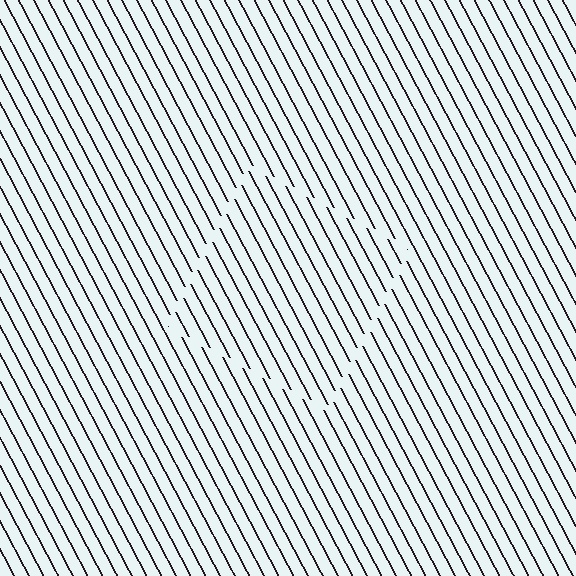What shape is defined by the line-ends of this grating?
An illusory square. The interior of the shape contains the same grating, shifted by half a period — the contour is defined by the phase discontinuity where line-ends from the inner and outer gratings abut.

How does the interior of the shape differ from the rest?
The interior of the shape contains the same grating, shifted by half a period — the contour is defined by the phase discontinuity where line-ends from the inner and outer gratings abut.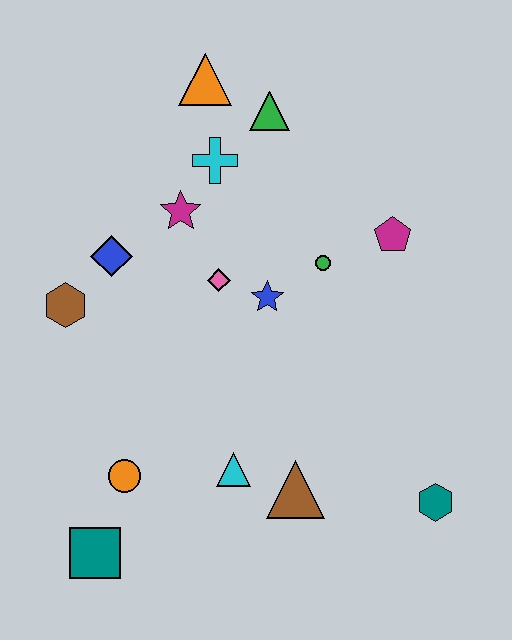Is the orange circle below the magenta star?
Yes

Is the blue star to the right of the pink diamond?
Yes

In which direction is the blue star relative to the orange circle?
The blue star is above the orange circle.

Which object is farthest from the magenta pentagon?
The teal square is farthest from the magenta pentagon.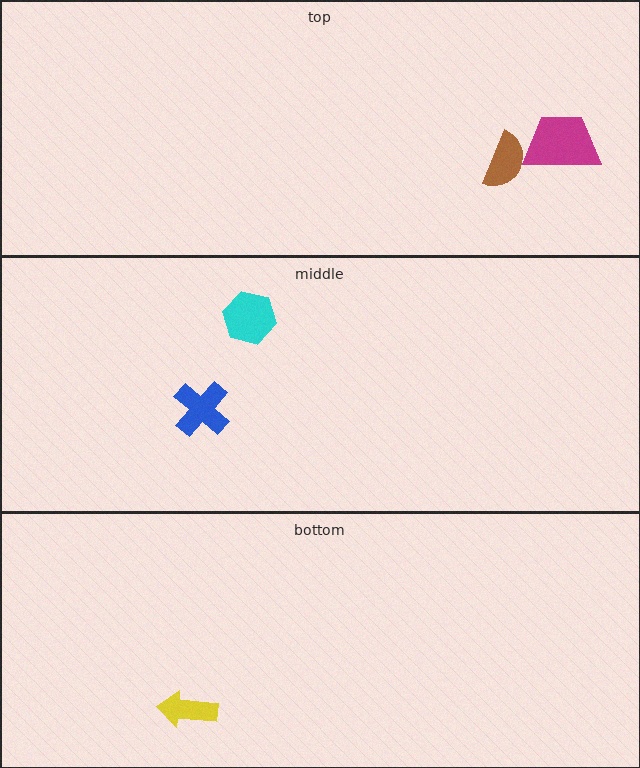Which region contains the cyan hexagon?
The middle region.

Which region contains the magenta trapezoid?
The top region.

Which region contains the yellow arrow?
The bottom region.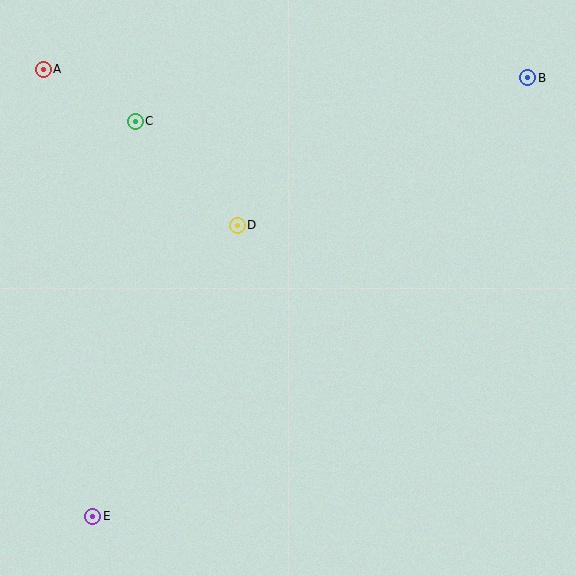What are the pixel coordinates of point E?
Point E is at (93, 516).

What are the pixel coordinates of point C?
Point C is at (135, 121).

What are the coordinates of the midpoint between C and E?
The midpoint between C and E is at (114, 319).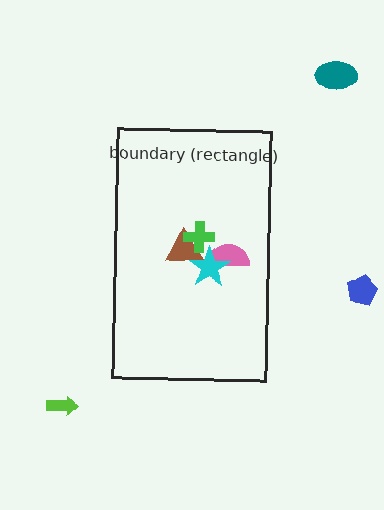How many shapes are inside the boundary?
4 inside, 3 outside.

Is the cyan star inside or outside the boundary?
Inside.